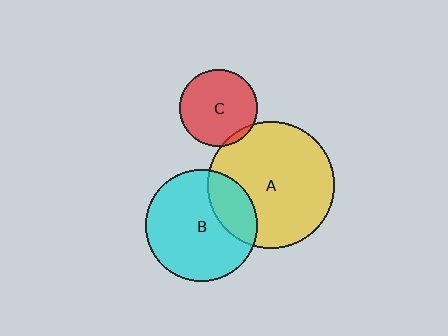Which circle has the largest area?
Circle A (yellow).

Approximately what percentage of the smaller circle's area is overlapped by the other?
Approximately 5%.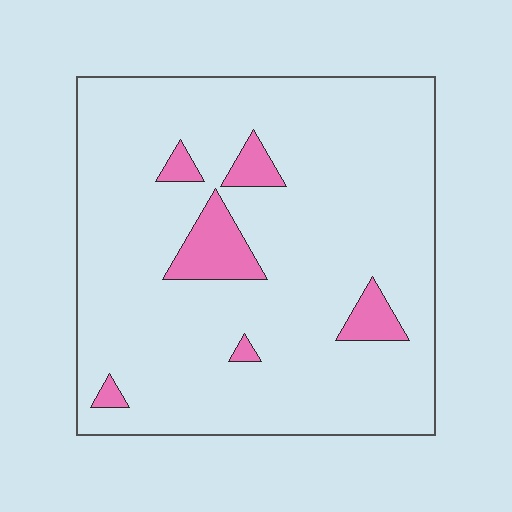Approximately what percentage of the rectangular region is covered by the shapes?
Approximately 10%.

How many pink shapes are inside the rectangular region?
6.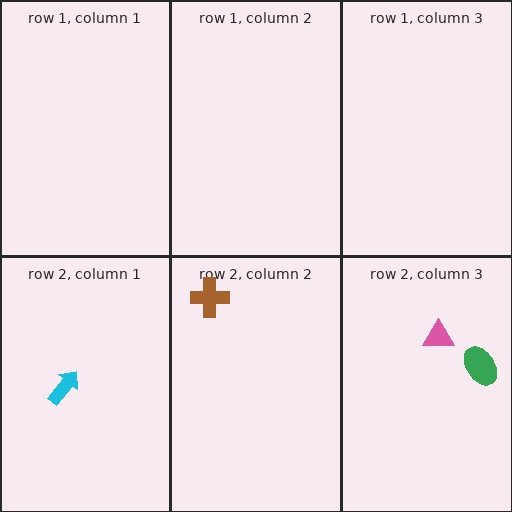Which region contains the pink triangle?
The row 2, column 3 region.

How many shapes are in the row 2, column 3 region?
2.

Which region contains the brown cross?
The row 2, column 2 region.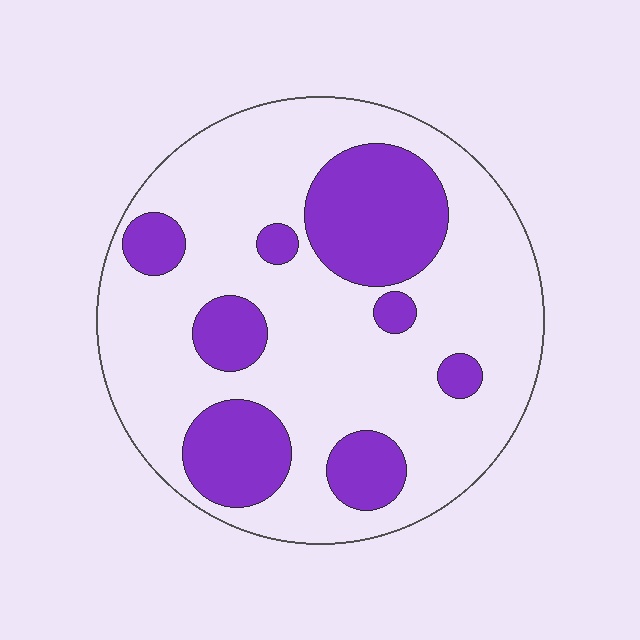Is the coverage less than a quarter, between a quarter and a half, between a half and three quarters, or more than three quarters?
Between a quarter and a half.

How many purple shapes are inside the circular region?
8.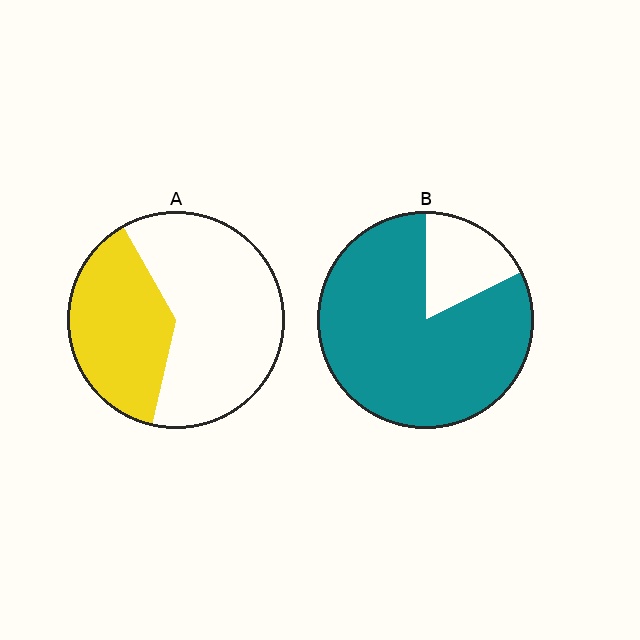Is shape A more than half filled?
No.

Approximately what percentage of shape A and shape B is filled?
A is approximately 40% and B is approximately 85%.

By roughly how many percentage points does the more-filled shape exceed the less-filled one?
By roughly 45 percentage points (B over A).